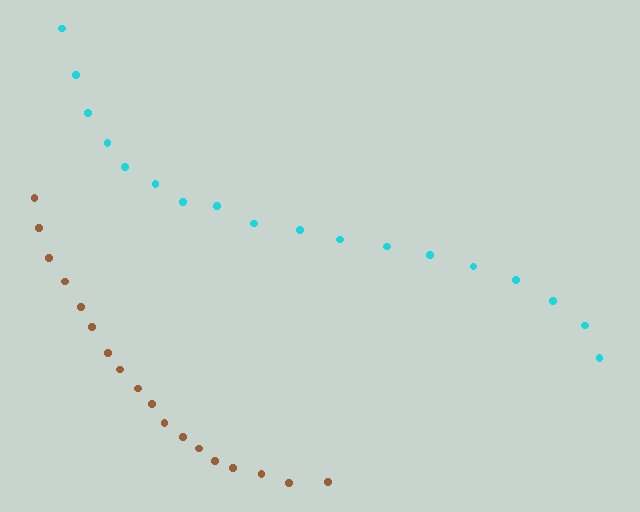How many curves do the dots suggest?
There are 2 distinct paths.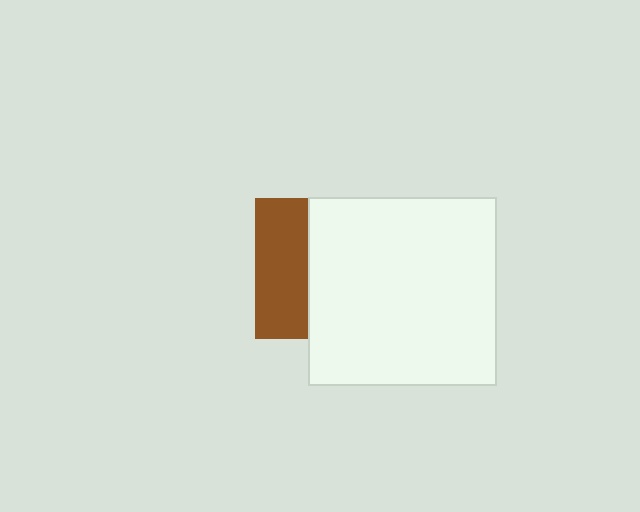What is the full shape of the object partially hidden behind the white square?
The partially hidden object is a brown square.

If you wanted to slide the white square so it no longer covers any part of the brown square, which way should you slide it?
Slide it right — that is the most direct way to separate the two shapes.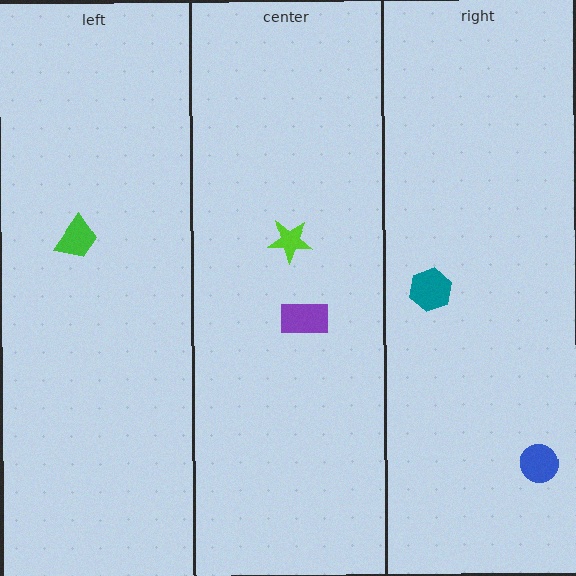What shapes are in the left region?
The green trapezoid.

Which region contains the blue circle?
The right region.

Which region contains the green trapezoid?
The left region.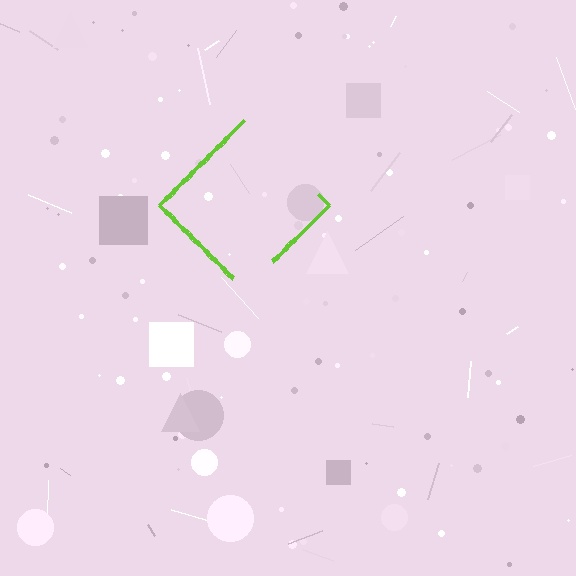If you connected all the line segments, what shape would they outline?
They would outline a diamond.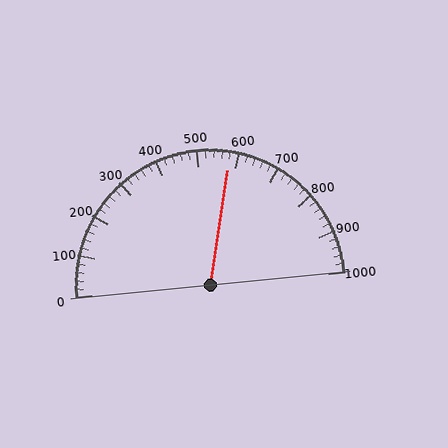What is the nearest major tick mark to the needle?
The nearest major tick mark is 600.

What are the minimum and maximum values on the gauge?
The gauge ranges from 0 to 1000.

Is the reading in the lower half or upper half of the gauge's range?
The reading is in the upper half of the range (0 to 1000).